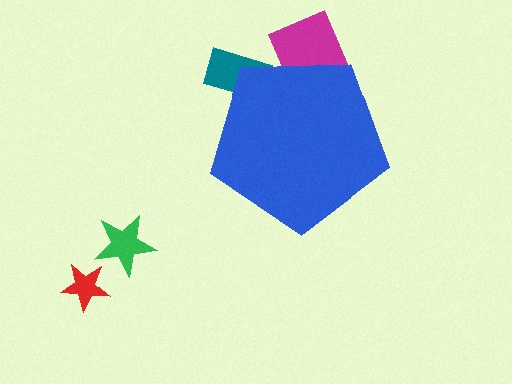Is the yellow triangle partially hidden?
Yes, the yellow triangle is partially hidden behind the blue pentagon.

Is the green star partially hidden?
No, the green star is fully visible.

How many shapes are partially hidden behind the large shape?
3 shapes are partially hidden.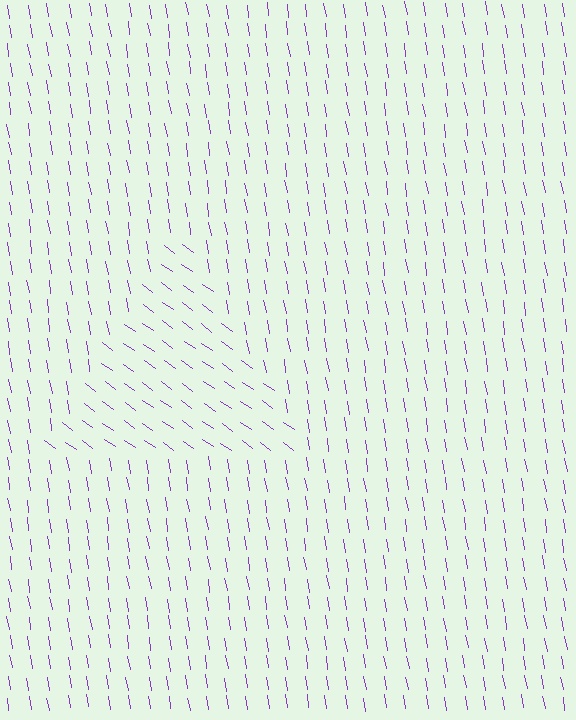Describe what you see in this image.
The image is filled with small purple line segments. A triangle region in the image has lines oriented differently from the surrounding lines, creating a visible texture boundary.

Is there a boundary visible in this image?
Yes, there is a texture boundary formed by a change in line orientation.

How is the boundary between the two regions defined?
The boundary is defined purely by a change in line orientation (approximately 45 degrees difference). All lines are the same color and thickness.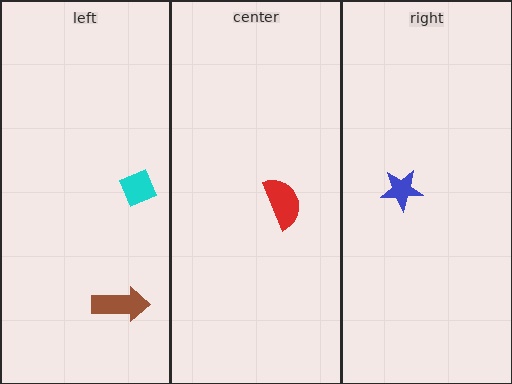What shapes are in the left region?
The brown arrow, the cyan diamond.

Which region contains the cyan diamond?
The left region.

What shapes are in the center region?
The red semicircle.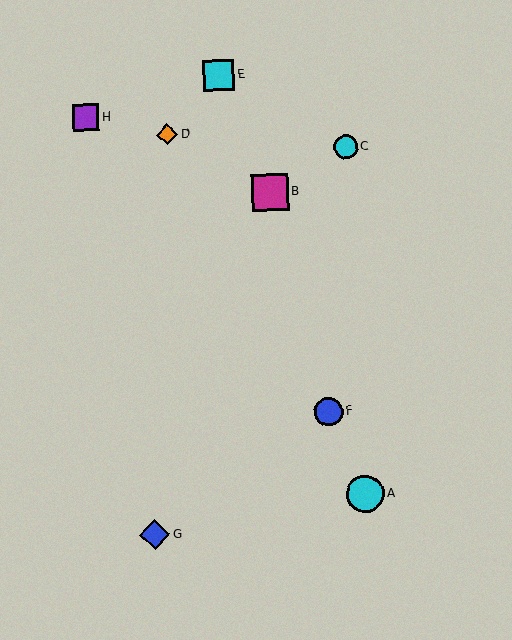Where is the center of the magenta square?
The center of the magenta square is at (270, 192).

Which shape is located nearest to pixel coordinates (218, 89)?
The cyan square (labeled E) at (219, 76) is nearest to that location.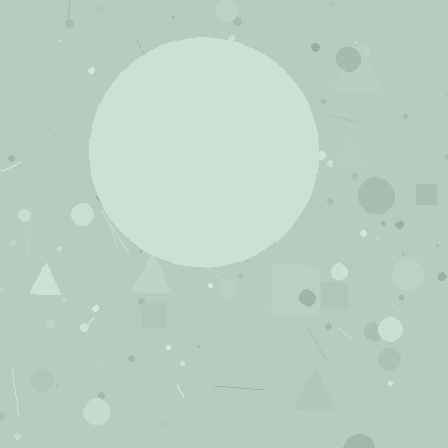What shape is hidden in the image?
A circle is hidden in the image.